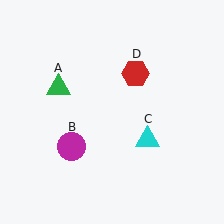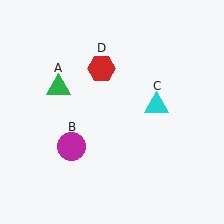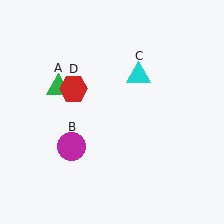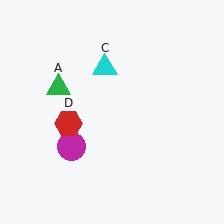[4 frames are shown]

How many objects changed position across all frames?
2 objects changed position: cyan triangle (object C), red hexagon (object D).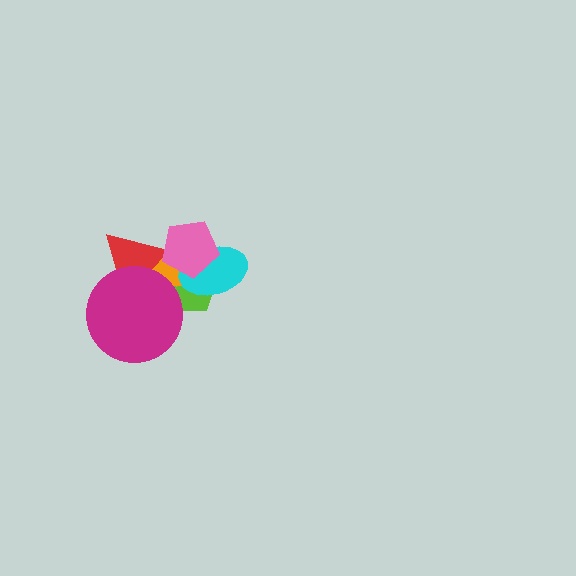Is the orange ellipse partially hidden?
Yes, it is partially covered by another shape.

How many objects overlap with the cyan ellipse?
3 objects overlap with the cyan ellipse.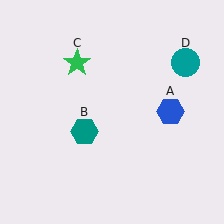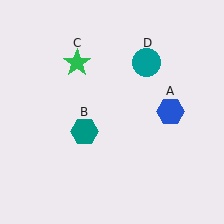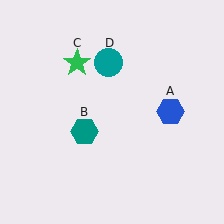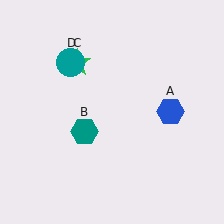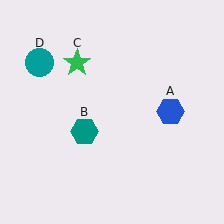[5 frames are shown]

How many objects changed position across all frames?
1 object changed position: teal circle (object D).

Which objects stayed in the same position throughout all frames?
Blue hexagon (object A) and teal hexagon (object B) and green star (object C) remained stationary.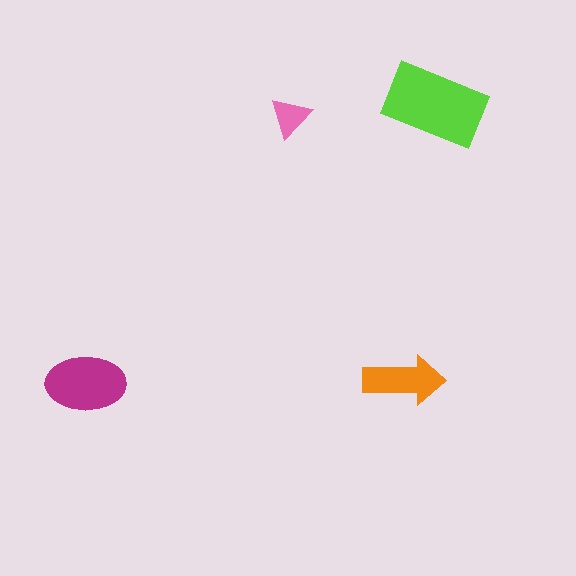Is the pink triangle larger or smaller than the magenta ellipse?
Smaller.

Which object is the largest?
The lime rectangle.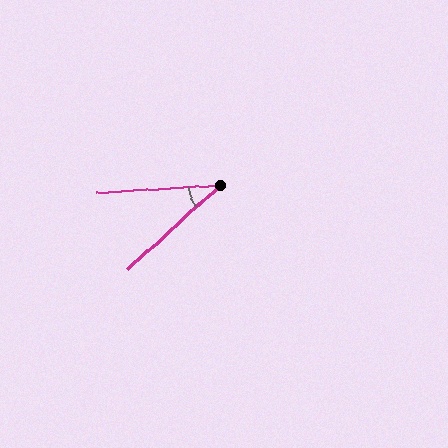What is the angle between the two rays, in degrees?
Approximately 39 degrees.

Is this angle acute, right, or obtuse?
It is acute.